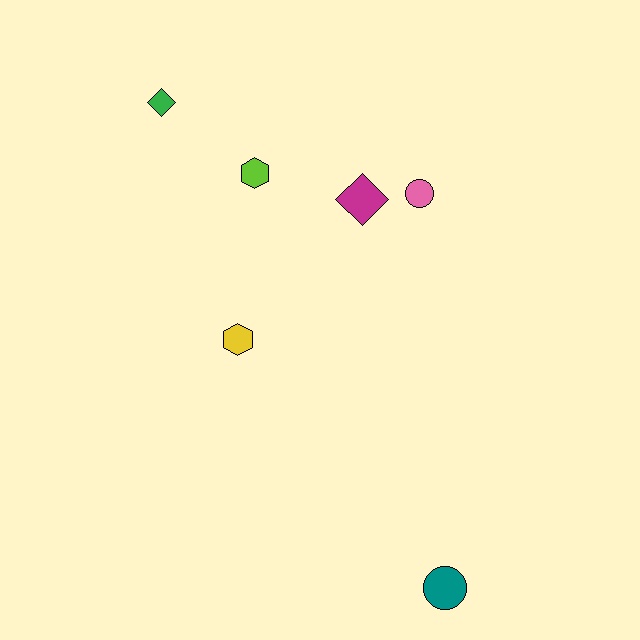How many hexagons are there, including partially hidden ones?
There are 2 hexagons.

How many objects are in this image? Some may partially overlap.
There are 6 objects.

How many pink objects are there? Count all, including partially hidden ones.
There is 1 pink object.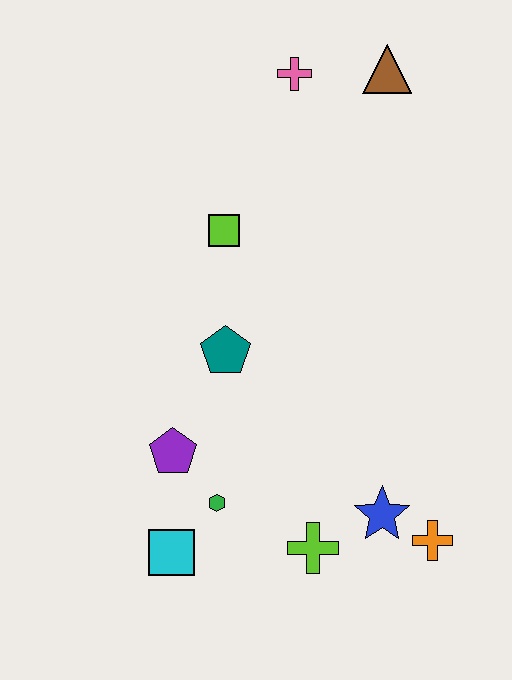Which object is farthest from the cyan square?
The brown triangle is farthest from the cyan square.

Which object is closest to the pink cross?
The brown triangle is closest to the pink cross.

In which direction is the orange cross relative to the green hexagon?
The orange cross is to the right of the green hexagon.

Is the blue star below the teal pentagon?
Yes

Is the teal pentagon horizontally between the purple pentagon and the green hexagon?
No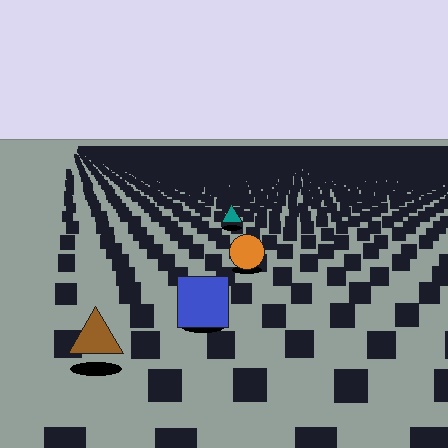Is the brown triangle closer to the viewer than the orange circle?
Yes. The brown triangle is closer — you can tell from the texture gradient: the ground texture is coarser near it.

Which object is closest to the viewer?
The brown triangle is closest. The texture marks near it are larger and more spread out.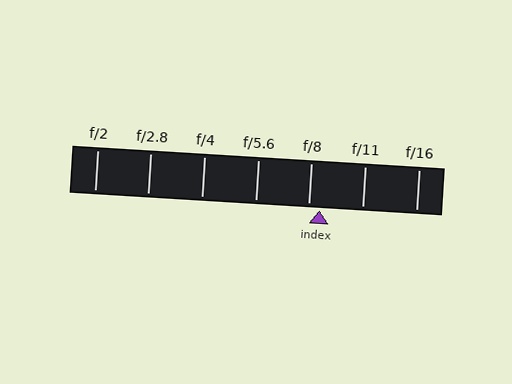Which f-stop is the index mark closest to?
The index mark is closest to f/8.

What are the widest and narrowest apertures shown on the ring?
The widest aperture shown is f/2 and the narrowest is f/16.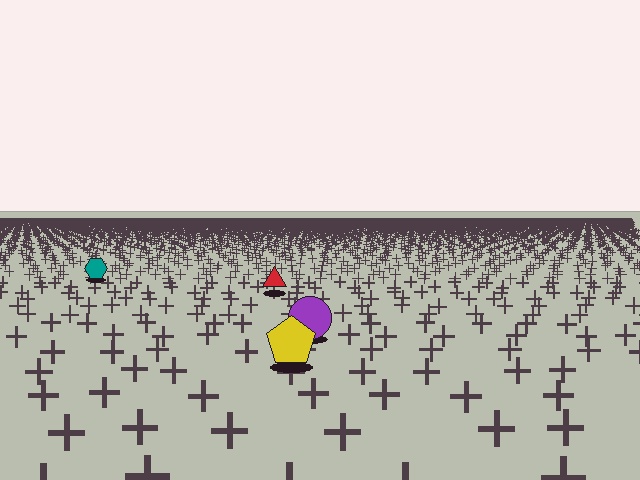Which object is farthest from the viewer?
The teal hexagon is farthest from the viewer. It appears smaller and the ground texture around it is denser.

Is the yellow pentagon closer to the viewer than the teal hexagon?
Yes. The yellow pentagon is closer — you can tell from the texture gradient: the ground texture is coarser near it.